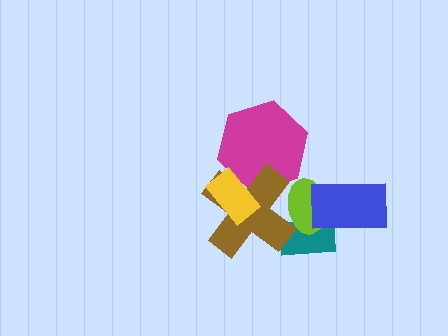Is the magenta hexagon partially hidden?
Yes, it is partially covered by another shape.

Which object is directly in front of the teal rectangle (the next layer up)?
The lime ellipse is directly in front of the teal rectangle.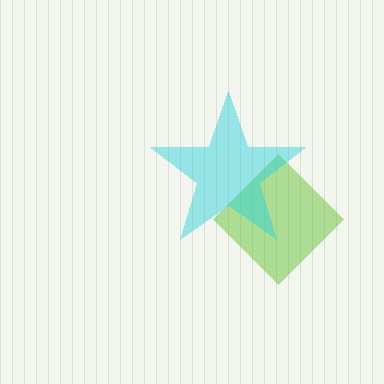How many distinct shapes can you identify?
There are 2 distinct shapes: a lime diamond, a cyan star.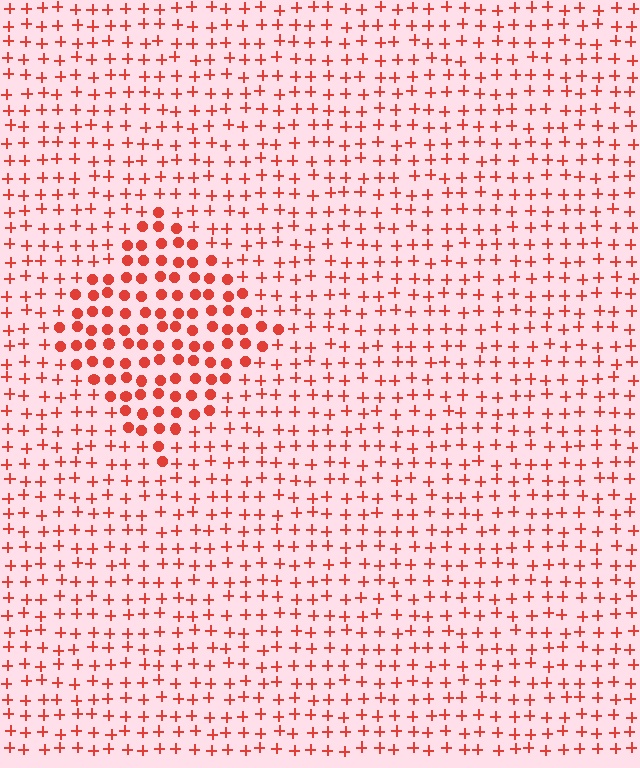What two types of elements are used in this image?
The image uses circles inside the diamond region and plus signs outside it.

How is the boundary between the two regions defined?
The boundary is defined by a change in element shape: circles inside vs. plus signs outside. All elements share the same color and spacing.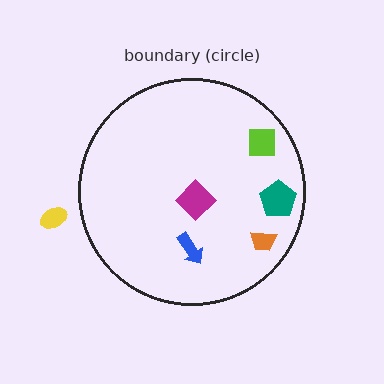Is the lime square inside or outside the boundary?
Inside.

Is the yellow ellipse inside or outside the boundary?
Outside.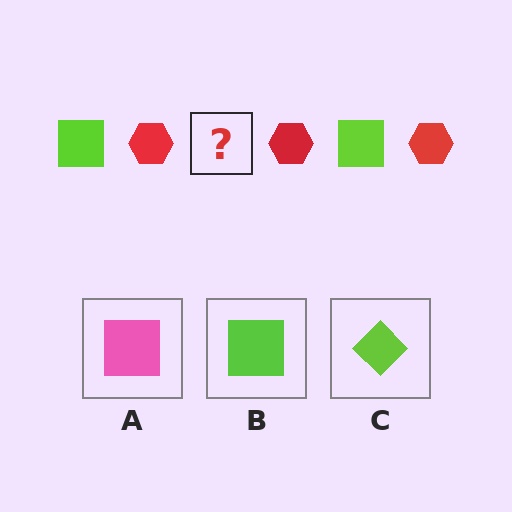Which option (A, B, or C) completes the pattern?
B.